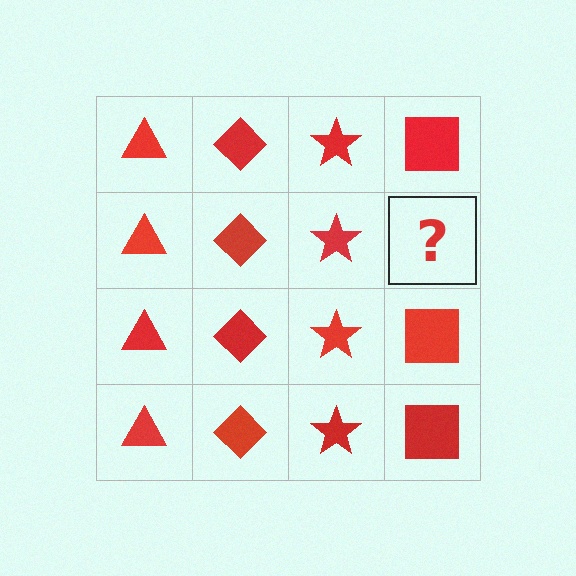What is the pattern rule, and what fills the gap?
The rule is that each column has a consistent shape. The gap should be filled with a red square.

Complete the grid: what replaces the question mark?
The question mark should be replaced with a red square.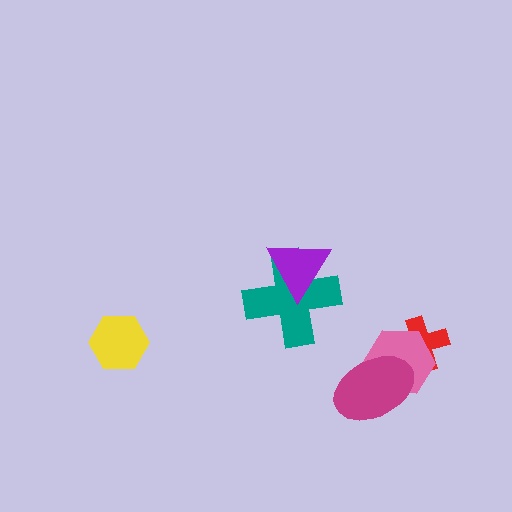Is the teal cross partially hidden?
Yes, it is partially covered by another shape.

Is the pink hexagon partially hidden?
Yes, it is partially covered by another shape.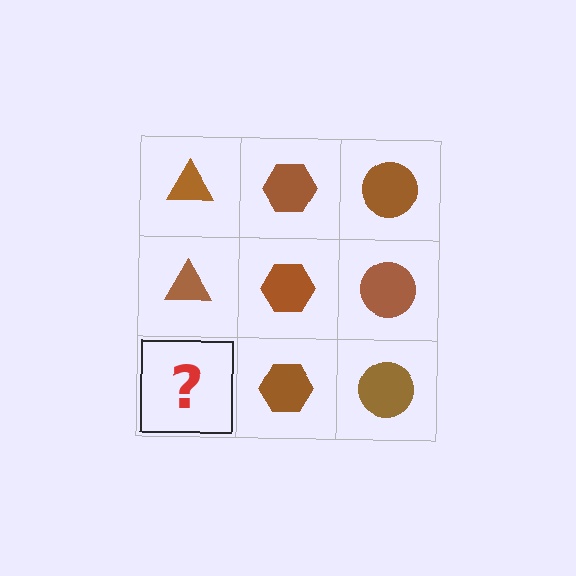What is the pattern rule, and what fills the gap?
The rule is that each column has a consistent shape. The gap should be filled with a brown triangle.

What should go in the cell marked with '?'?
The missing cell should contain a brown triangle.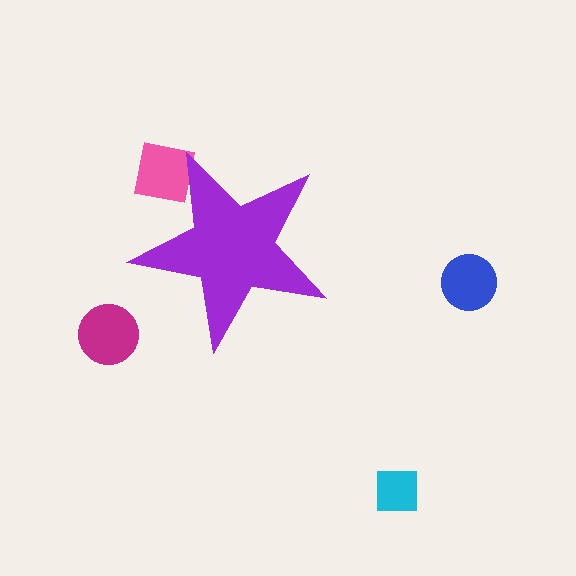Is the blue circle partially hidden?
No, the blue circle is fully visible.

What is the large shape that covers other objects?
A purple star.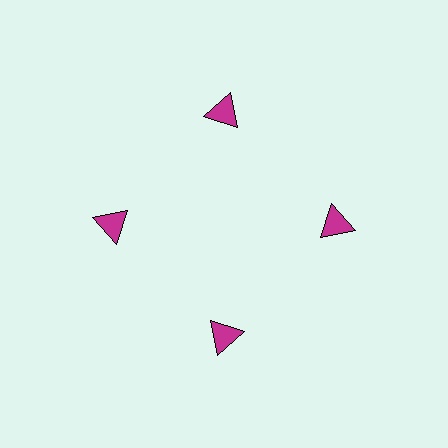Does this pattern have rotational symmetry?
Yes, this pattern has 4-fold rotational symmetry. It looks the same after rotating 90 degrees around the center.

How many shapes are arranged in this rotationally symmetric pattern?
There are 4 shapes, arranged in 4 groups of 1.